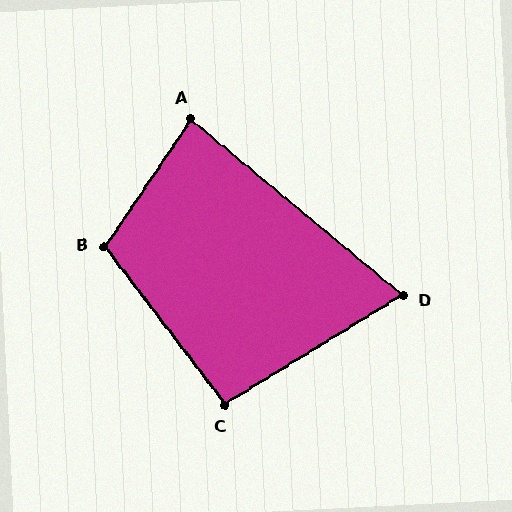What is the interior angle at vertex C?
Approximately 96 degrees (obtuse).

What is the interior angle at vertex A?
Approximately 84 degrees (acute).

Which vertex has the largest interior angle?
B, at approximately 109 degrees.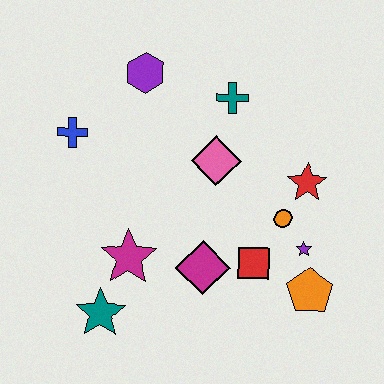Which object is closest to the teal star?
The magenta star is closest to the teal star.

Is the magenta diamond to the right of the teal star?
Yes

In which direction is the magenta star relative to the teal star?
The magenta star is above the teal star.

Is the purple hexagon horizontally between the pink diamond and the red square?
No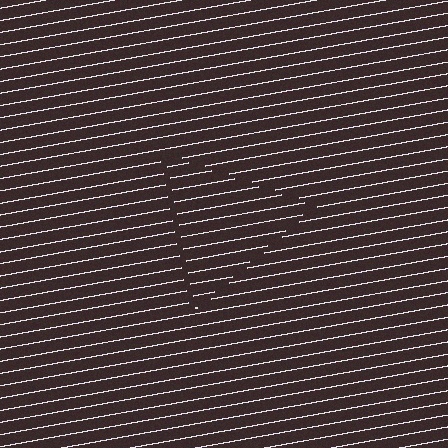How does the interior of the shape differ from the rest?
The interior of the shape contains the same grating, shifted by half a period — the contour is defined by the phase discontinuity where line-ends from the inner and outer gratings abut.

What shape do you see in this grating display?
An illusory triangle. The interior of the shape contains the same grating, shifted by half a period — the contour is defined by the phase discontinuity where line-ends from the inner and outer gratings abut.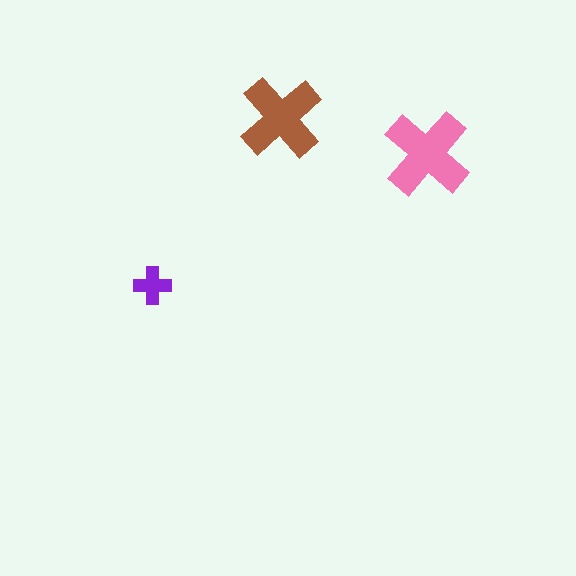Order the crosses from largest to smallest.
the pink one, the brown one, the purple one.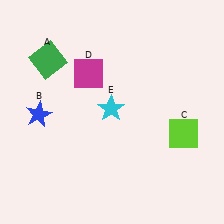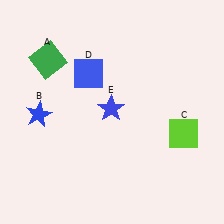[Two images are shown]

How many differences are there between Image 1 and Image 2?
There are 2 differences between the two images.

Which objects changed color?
D changed from magenta to blue. E changed from cyan to blue.